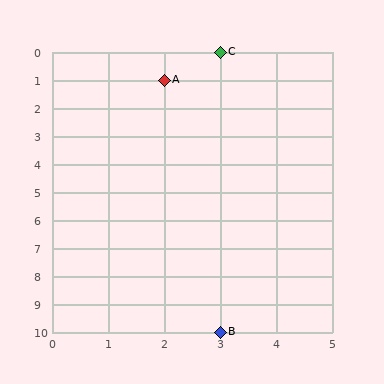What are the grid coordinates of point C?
Point C is at grid coordinates (3, 0).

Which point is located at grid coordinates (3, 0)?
Point C is at (3, 0).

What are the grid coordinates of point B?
Point B is at grid coordinates (3, 10).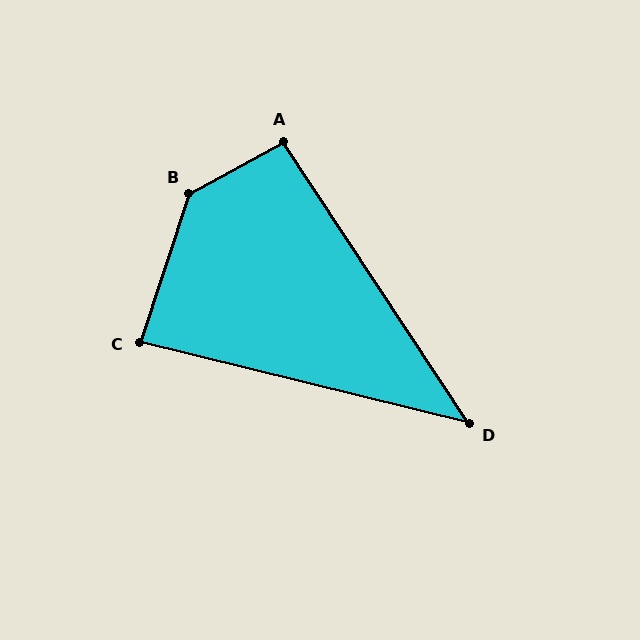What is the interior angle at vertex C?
Approximately 85 degrees (approximately right).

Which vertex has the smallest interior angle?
D, at approximately 43 degrees.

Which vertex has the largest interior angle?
B, at approximately 137 degrees.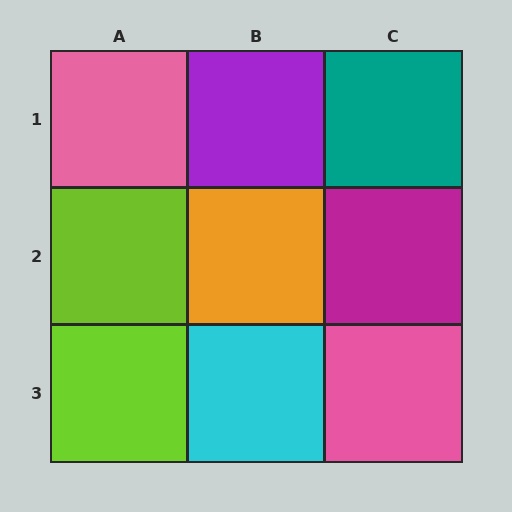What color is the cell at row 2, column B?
Orange.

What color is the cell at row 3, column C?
Pink.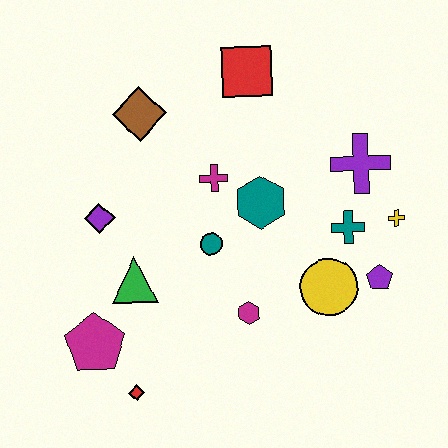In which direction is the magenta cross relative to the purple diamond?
The magenta cross is to the right of the purple diamond.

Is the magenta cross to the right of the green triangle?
Yes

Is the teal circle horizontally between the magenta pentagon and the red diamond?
No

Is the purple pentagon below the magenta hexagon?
No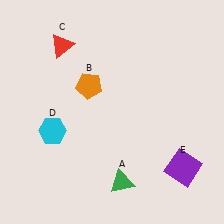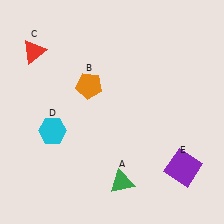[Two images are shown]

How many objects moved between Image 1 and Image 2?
1 object moved between the two images.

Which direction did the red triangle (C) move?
The red triangle (C) moved left.